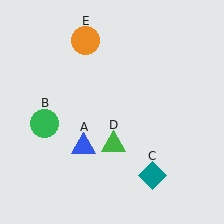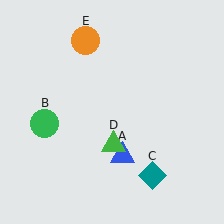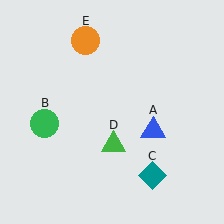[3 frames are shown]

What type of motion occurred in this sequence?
The blue triangle (object A) rotated counterclockwise around the center of the scene.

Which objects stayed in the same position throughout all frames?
Green circle (object B) and teal diamond (object C) and green triangle (object D) and orange circle (object E) remained stationary.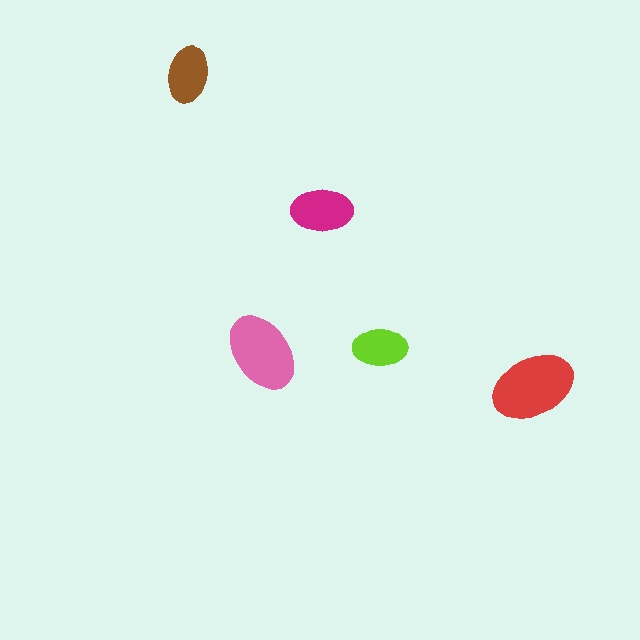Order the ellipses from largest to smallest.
the red one, the pink one, the magenta one, the brown one, the lime one.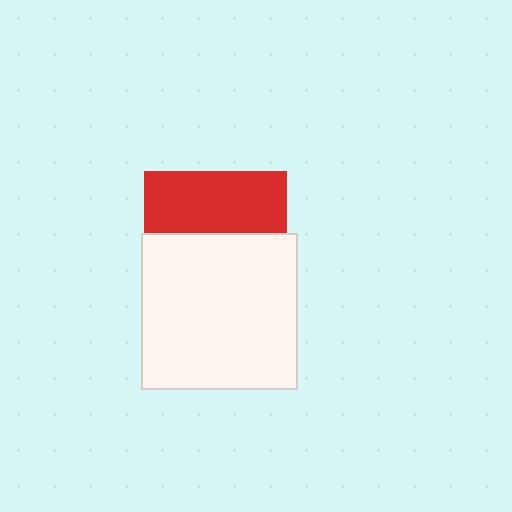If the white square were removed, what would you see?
You would see the complete red square.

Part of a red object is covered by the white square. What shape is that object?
It is a square.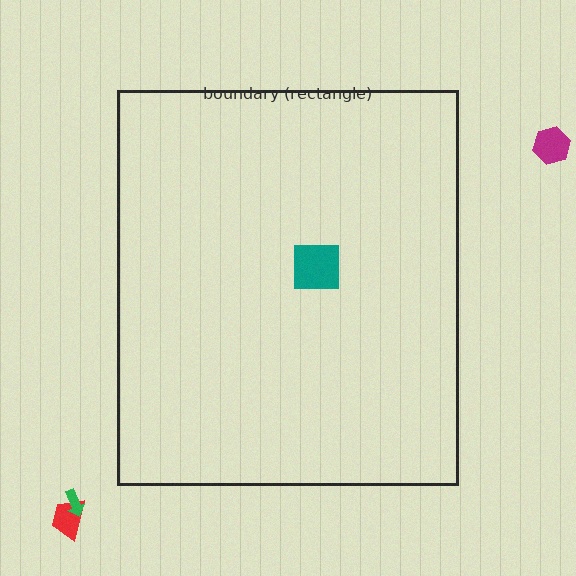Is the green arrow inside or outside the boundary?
Outside.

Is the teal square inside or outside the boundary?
Inside.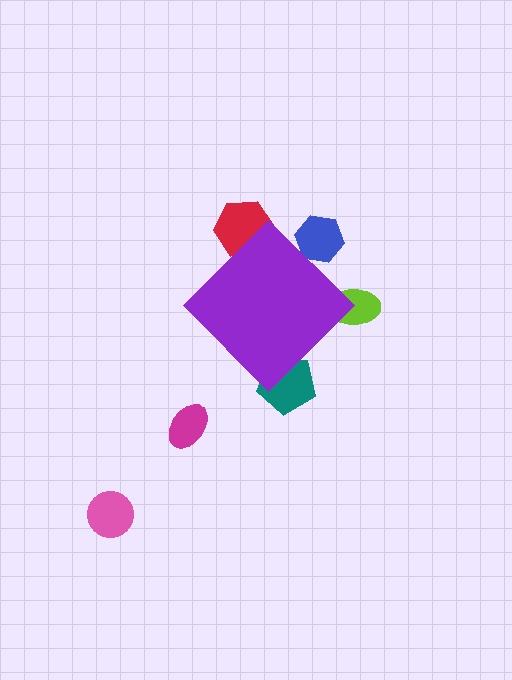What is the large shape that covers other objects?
A purple diamond.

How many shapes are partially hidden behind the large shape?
4 shapes are partially hidden.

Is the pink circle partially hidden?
No, the pink circle is fully visible.